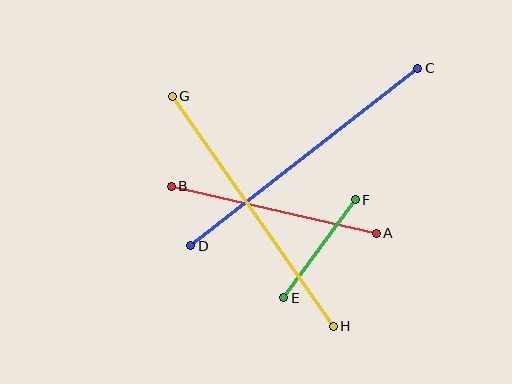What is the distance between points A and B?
The distance is approximately 210 pixels.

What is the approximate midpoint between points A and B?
The midpoint is at approximately (274, 210) pixels.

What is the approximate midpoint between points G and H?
The midpoint is at approximately (253, 211) pixels.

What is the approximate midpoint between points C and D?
The midpoint is at approximately (304, 157) pixels.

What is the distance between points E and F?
The distance is approximately 121 pixels.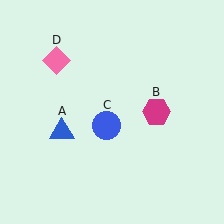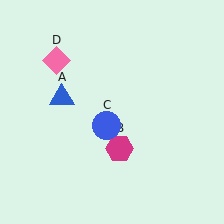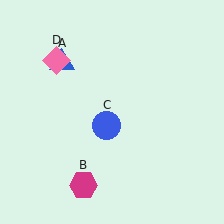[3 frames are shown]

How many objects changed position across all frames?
2 objects changed position: blue triangle (object A), magenta hexagon (object B).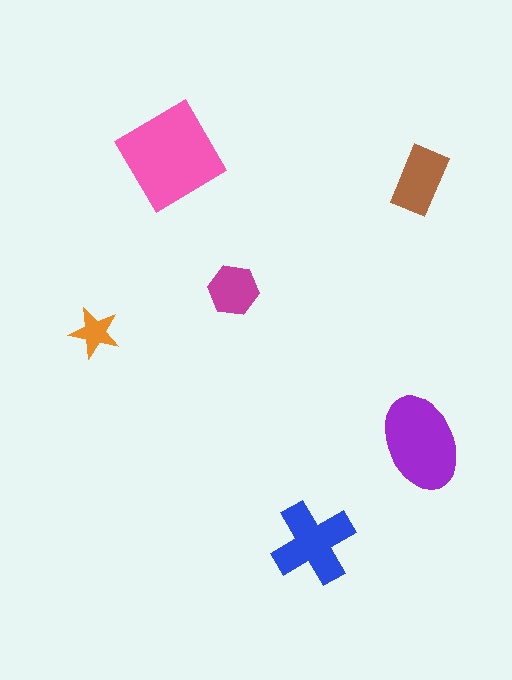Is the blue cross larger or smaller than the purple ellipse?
Smaller.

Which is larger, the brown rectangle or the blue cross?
The blue cross.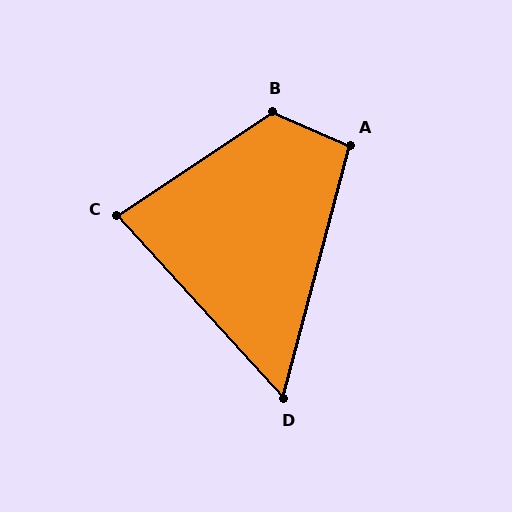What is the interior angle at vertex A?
Approximately 99 degrees (obtuse).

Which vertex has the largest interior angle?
B, at approximately 123 degrees.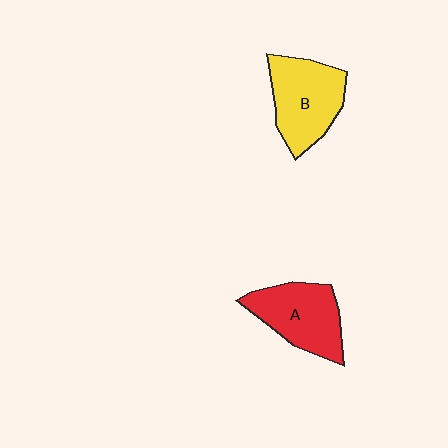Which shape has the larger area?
Shape B (yellow).